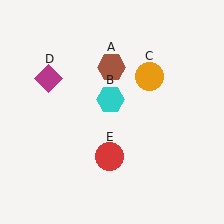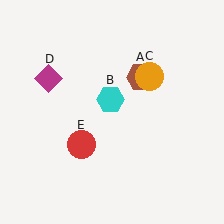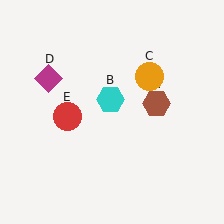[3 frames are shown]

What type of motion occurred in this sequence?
The brown hexagon (object A), red circle (object E) rotated clockwise around the center of the scene.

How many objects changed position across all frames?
2 objects changed position: brown hexagon (object A), red circle (object E).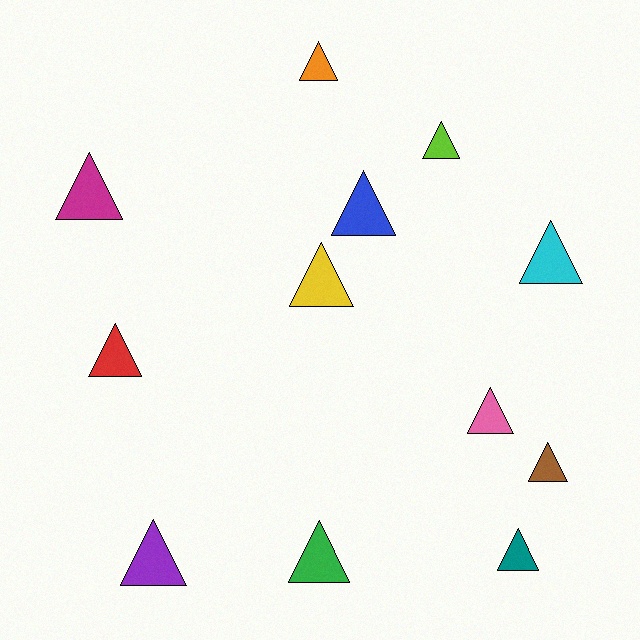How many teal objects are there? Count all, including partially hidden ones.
There is 1 teal object.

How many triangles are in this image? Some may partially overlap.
There are 12 triangles.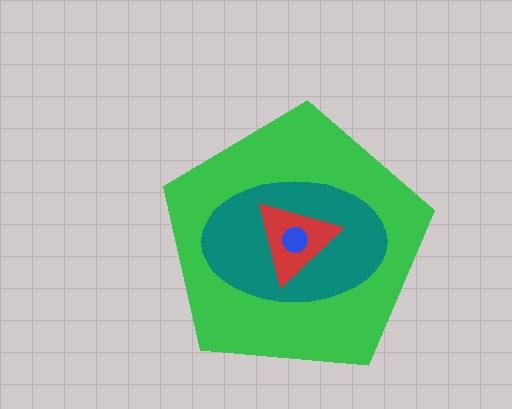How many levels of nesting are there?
4.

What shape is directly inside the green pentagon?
The teal ellipse.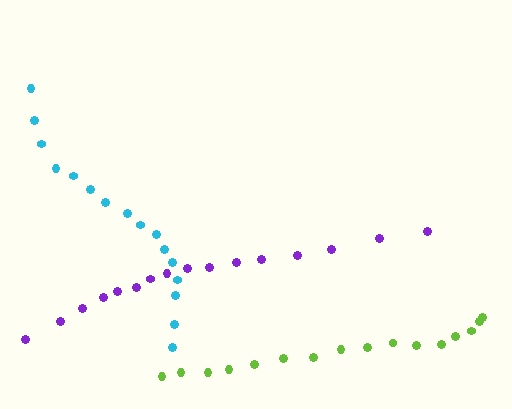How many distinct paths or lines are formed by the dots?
There are 3 distinct paths.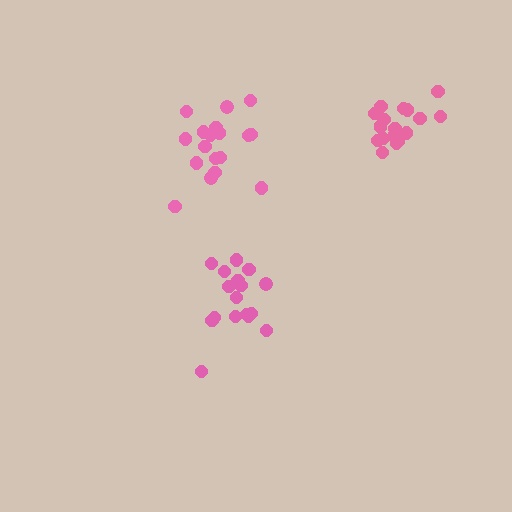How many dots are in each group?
Group 1: 19 dots, Group 2: 18 dots, Group 3: 20 dots (57 total).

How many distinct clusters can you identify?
There are 3 distinct clusters.